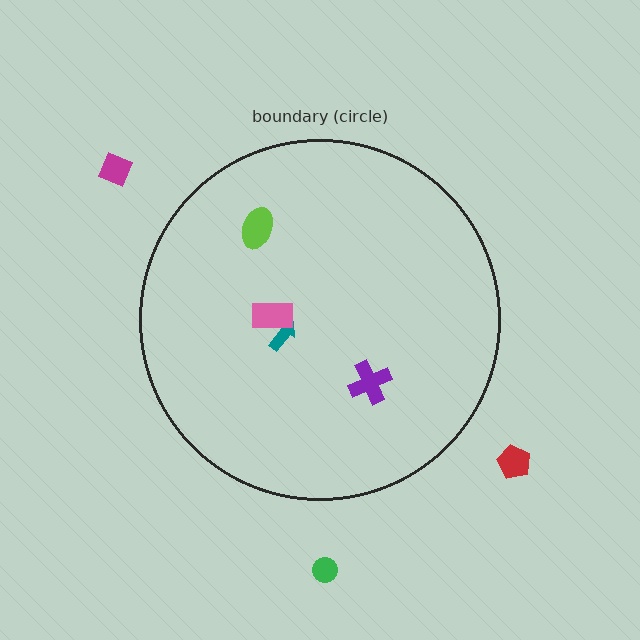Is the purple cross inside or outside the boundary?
Inside.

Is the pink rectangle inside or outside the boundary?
Inside.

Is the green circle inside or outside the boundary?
Outside.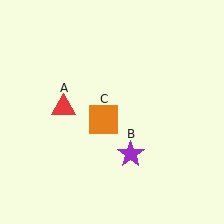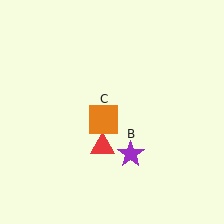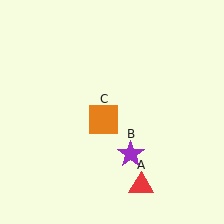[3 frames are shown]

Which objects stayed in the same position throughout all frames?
Purple star (object B) and orange square (object C) remained stationary.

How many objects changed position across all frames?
1 object changed position: red triangle (object A).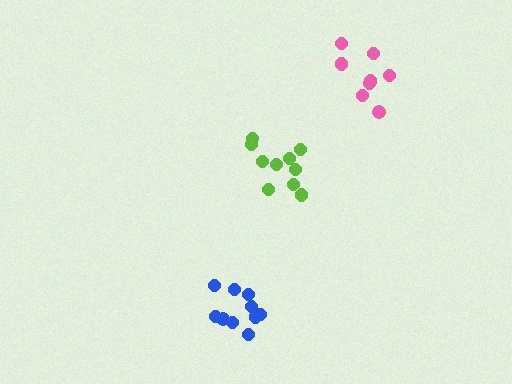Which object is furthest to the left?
The blue cluster is leftmost.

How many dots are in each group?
Group 1: 10 dots, Group 2: 10 dots, Group 3: 8 dots (28 total).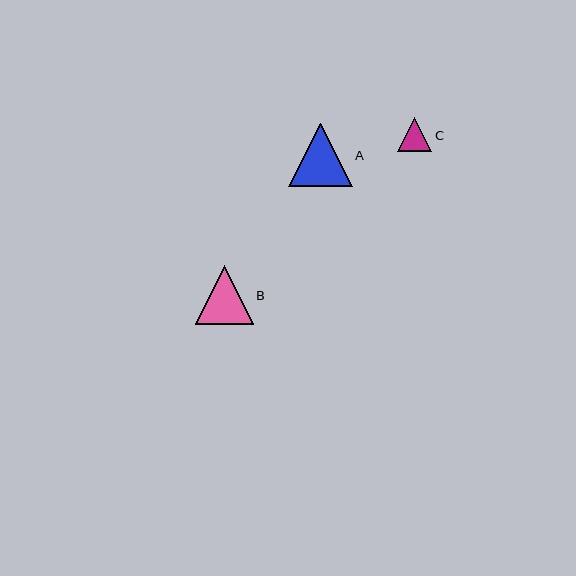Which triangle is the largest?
Triangle A is the largest with a size of approximately 63 pixels.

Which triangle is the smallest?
Triangle C is the smallest with a size of approximately 34 pixels.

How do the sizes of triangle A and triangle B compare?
Triangle A and triangle B are approximately the same size.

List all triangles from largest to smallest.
From largest to smallest: A, B, C.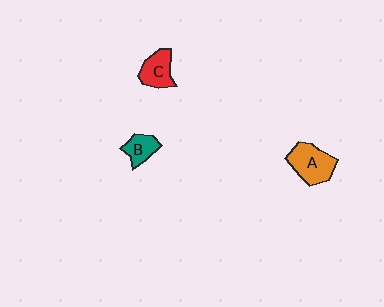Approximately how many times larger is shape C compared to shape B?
Approximately 1.3 times.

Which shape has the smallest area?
Shape B (teal).